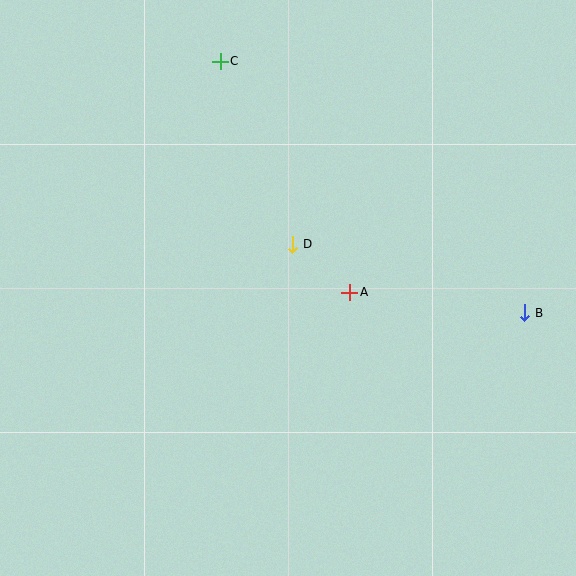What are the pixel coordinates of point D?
Point D is at (293, 244).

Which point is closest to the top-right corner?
Point B is closest to the top-right corner.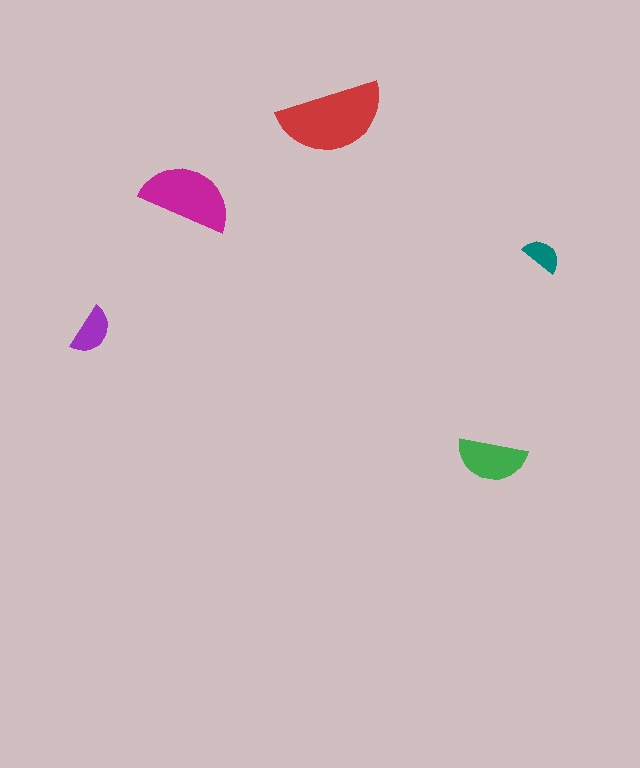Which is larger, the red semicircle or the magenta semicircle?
The red one.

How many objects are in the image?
There are 5 objects in the image.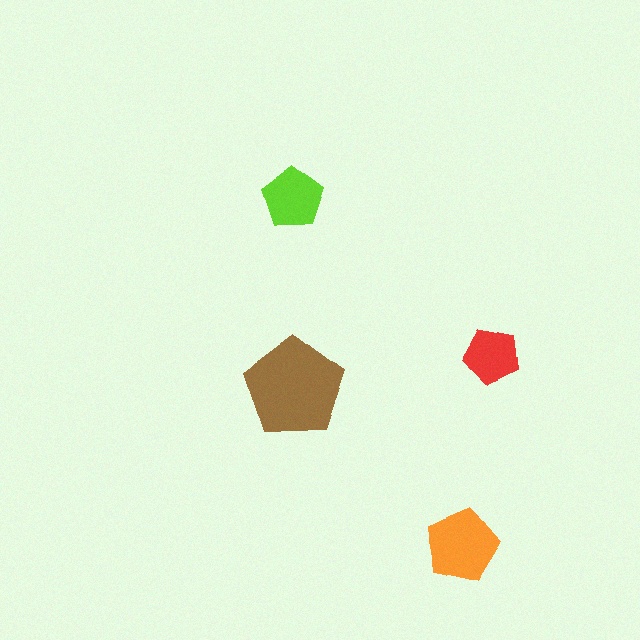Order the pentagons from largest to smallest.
the brown one, the orange one, the lime one, the red one.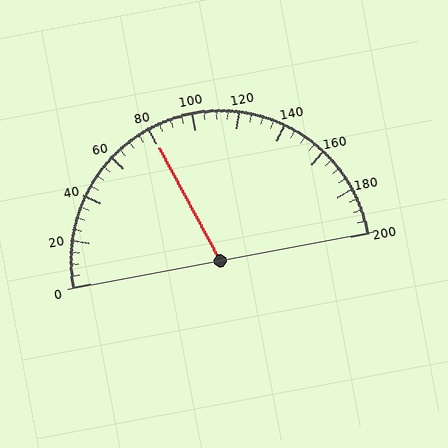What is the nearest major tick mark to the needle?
The nearest major tick mark is 80.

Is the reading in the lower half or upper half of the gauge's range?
The reading is in the lower half of the range (0 to 200).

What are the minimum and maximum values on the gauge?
The gauge ranges from 0 to 200.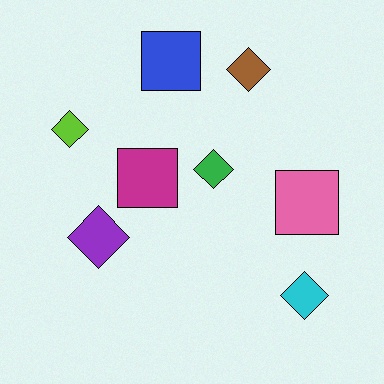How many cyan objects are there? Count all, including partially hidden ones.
There is 1 cyan object.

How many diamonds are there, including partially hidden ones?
There are 5 diamonds.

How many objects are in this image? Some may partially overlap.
There are 8 objects.